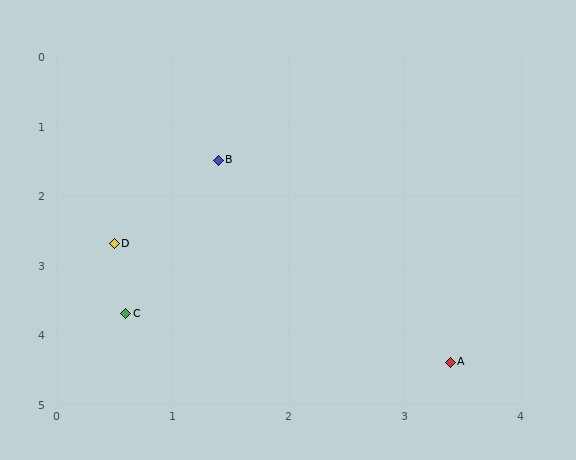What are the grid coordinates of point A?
Point A is at approximately (3.4, 4.4).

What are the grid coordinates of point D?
Point D is at approximately (0.5, 2.7).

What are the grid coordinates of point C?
Point C is at approximately (0.6, 3.7).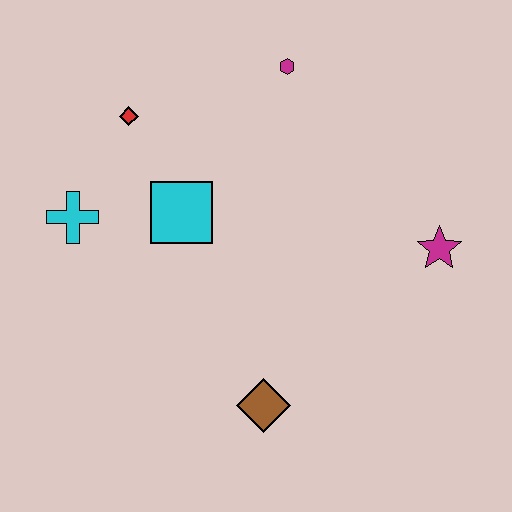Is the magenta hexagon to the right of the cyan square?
Yes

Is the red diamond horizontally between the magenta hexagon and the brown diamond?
No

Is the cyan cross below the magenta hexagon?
Yes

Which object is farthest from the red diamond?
The magenta star is farthest from the red diamond.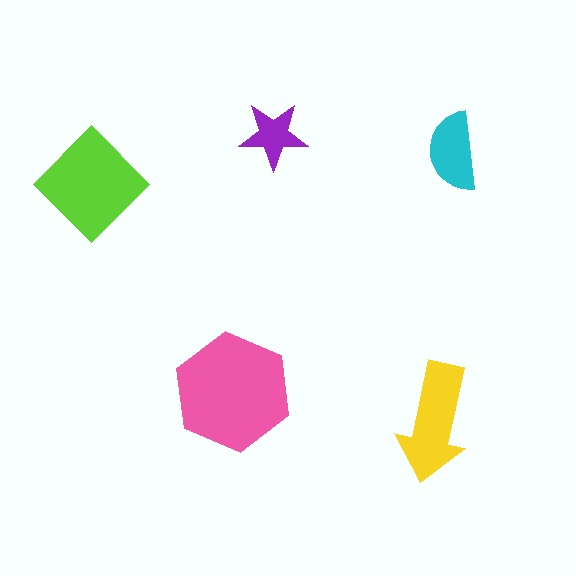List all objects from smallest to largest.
The purple star, the cyan semicircle, the yellow arrow, the lime diamond, the pink hexagon.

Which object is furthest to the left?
The lime diamond is leftmost.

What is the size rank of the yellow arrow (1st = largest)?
3rd.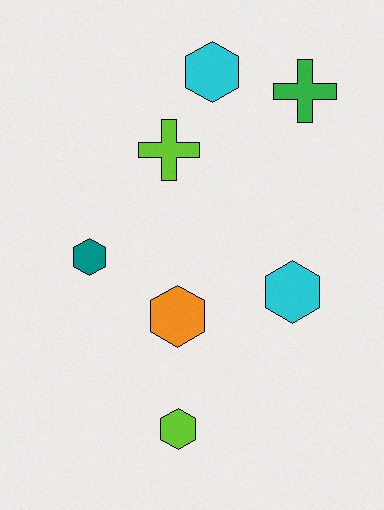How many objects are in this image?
There are 7 objects.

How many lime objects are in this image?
There are 2 lime objects.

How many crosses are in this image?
There are 2 crosses.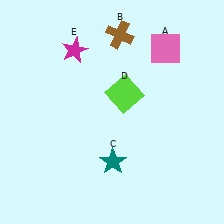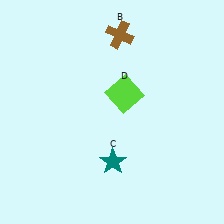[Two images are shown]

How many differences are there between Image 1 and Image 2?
There are 2 differences between the two images.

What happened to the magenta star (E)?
The magenta star (E) was removed in Image 2. It was in the top-left area of Image 1.